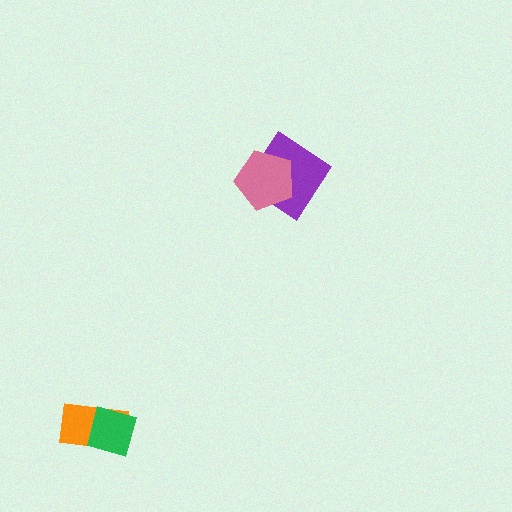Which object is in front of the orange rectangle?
The green diamond is in front of the orange rectangle.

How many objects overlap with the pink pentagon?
1 object overlaps with the pink pentagon.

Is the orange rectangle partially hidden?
Yes, it is partially covered by another shape.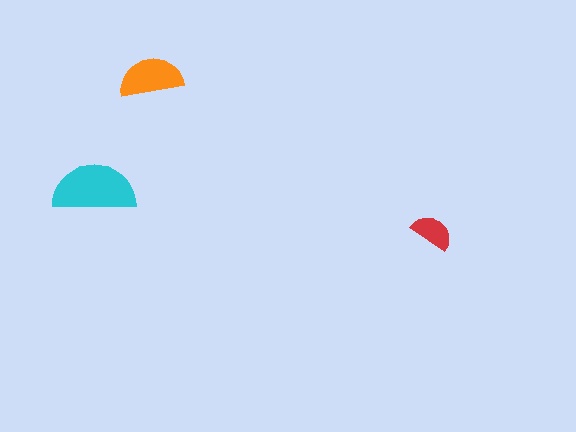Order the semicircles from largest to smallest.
the cyan one, the orange one, the red one.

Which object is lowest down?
The red semicircle is bottommost.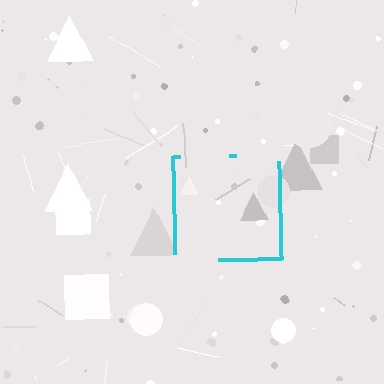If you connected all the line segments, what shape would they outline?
They would outline a square.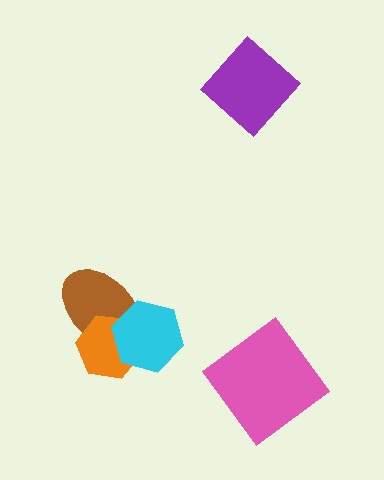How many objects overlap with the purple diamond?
0 objects overlap with the purple diamond.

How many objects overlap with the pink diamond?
0 objects overlap with the pink diamond.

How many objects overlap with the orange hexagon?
2 objects overlap with the orange hexagon.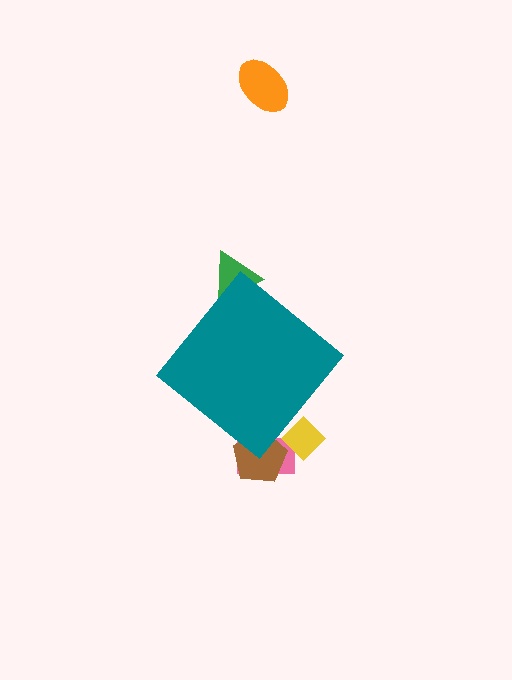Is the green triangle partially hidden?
Yes, the green triangle is partially hidden behind the teal diamond.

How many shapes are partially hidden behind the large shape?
4 shapes are partially hidden.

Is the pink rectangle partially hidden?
Yes, the pink rectangle is partially hidden behind the teal diamond.